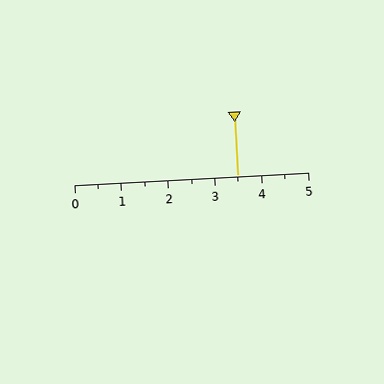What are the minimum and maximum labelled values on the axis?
The axis runs from 0 to 5.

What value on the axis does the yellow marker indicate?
The marker indicates approximately 3.5.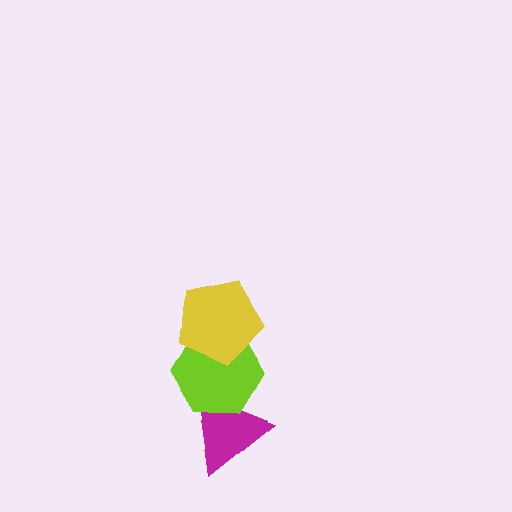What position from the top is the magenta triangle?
The magenta triangle is 3rd from the top.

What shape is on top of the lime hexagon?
The yellow pentagon is on top of the lime hexagon.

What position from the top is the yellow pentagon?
The yellow pentagon is 1st from the top.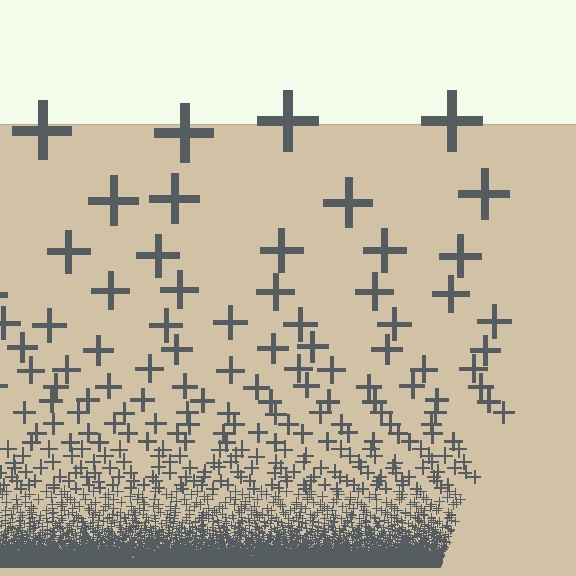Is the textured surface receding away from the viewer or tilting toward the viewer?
The surface appears to tilt toward the viewer. Texture elements get larger and sparser toward the top.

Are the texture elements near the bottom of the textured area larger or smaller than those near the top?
Smaller. The gradient is inverted — elements near the bottom are smaller and denser.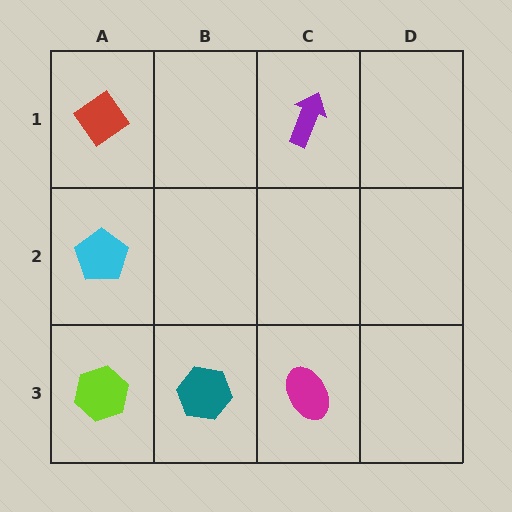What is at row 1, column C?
A purple arrow.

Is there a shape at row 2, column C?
No, that cell is empty.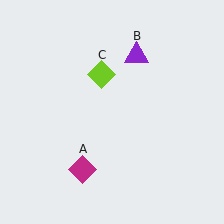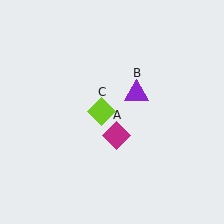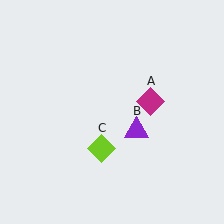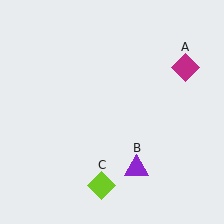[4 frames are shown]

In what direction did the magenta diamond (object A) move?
The magenta diamond (object A) moved up and to the right.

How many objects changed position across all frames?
3 objects changed position: magenta diamond (object A), purple triangle (object B), lime diamond (object C).